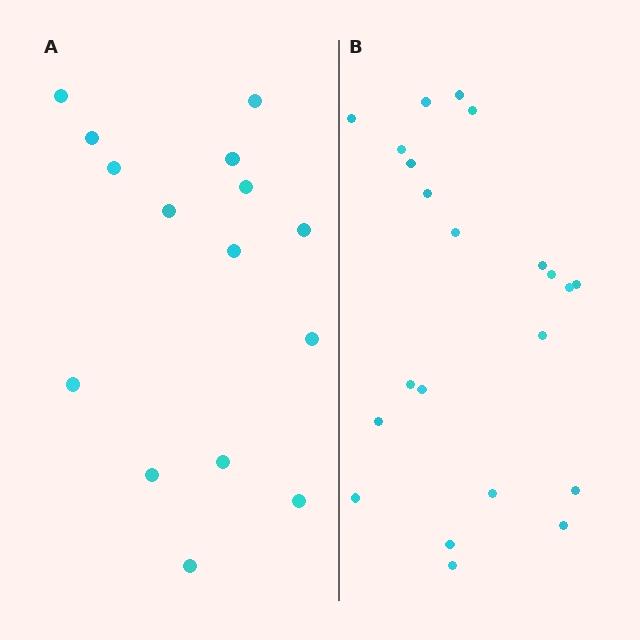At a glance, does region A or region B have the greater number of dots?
Region B (the right region) has more dots.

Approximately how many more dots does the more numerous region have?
Region B has roughly 8 or so more dots than region A.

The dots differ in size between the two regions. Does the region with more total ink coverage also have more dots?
No. Region A has more total ink coverage because its dots are larger, but region B actually contains more individual dots. Total area can be misleading — the number of items is what matters here.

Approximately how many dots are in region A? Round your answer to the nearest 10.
About 20 dots. (The exact count is 15, which rounds to 20.)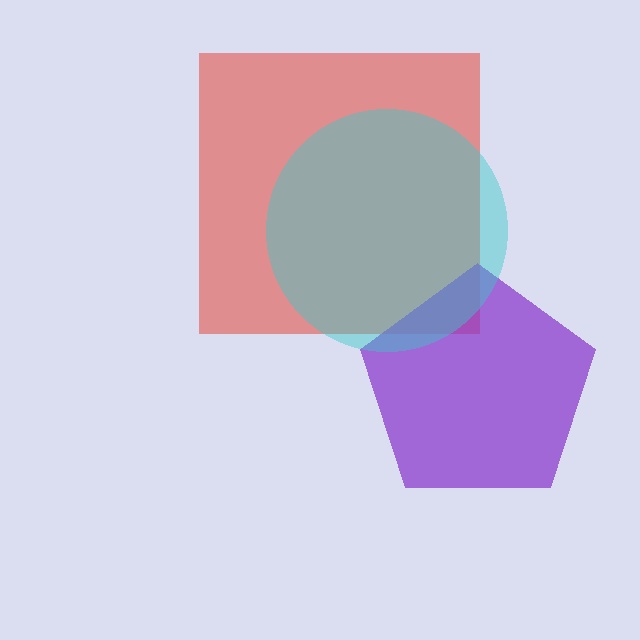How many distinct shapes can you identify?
There are 3 distinct shapes: a red square, a purple pentagon, a cyan circle.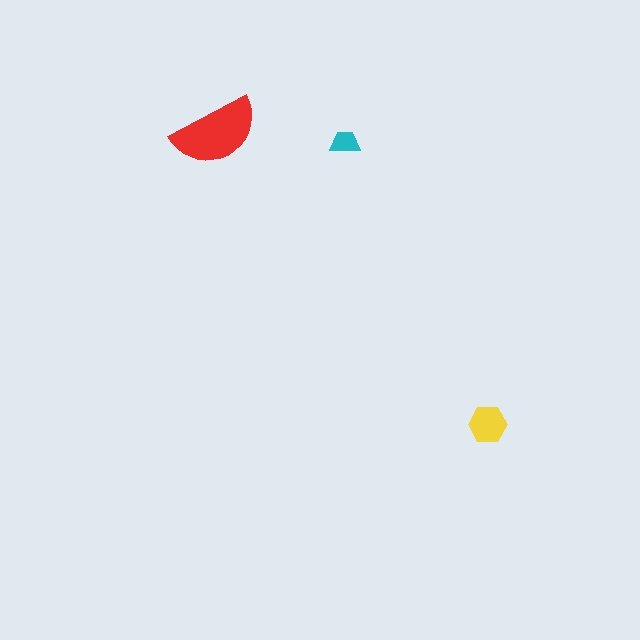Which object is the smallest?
The cyan trapezoid.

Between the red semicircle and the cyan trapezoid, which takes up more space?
The red semicircle.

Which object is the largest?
The red semicircle.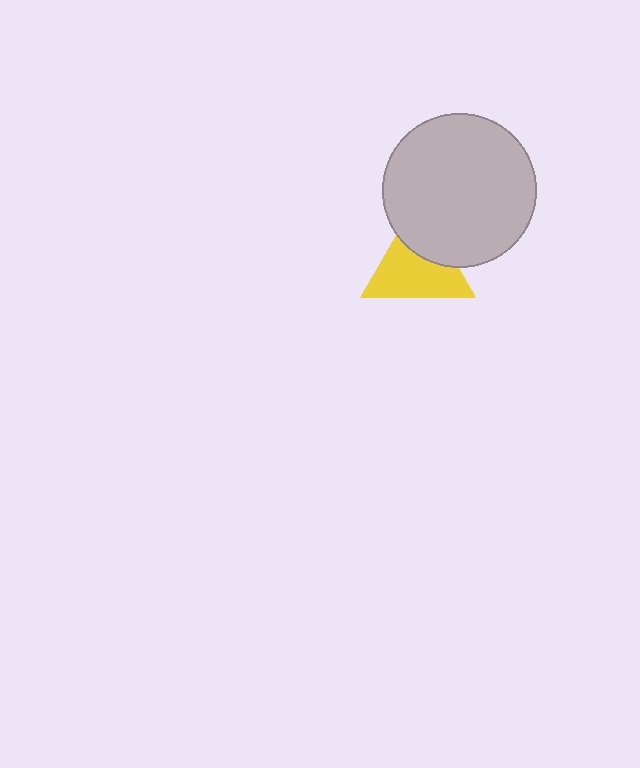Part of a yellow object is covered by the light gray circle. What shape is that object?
It is a triangle.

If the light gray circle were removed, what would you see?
You would see the complete yellow triangle.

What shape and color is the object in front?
The object in front is a light gray circle.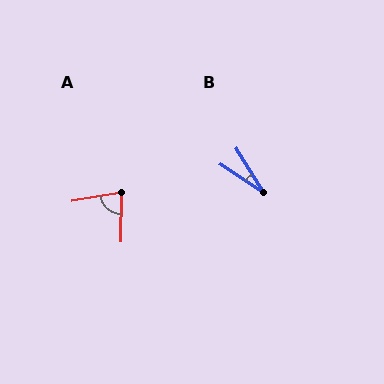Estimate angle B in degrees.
Approximately 24 degrees.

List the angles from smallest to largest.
B (24°), A (80°).